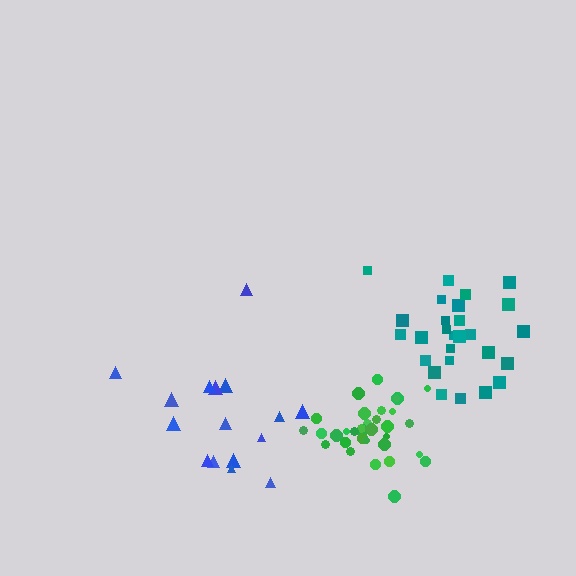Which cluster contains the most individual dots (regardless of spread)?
Green (33).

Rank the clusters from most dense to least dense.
green, teal, blue.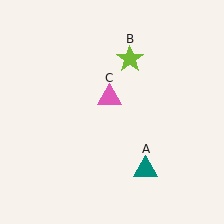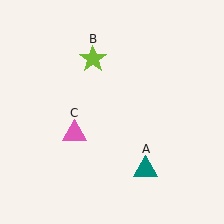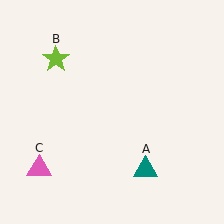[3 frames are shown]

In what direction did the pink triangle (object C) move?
The pink triangle (object C) moved down and to the left.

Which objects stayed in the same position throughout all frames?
Teal triangle (object A) remained stationary.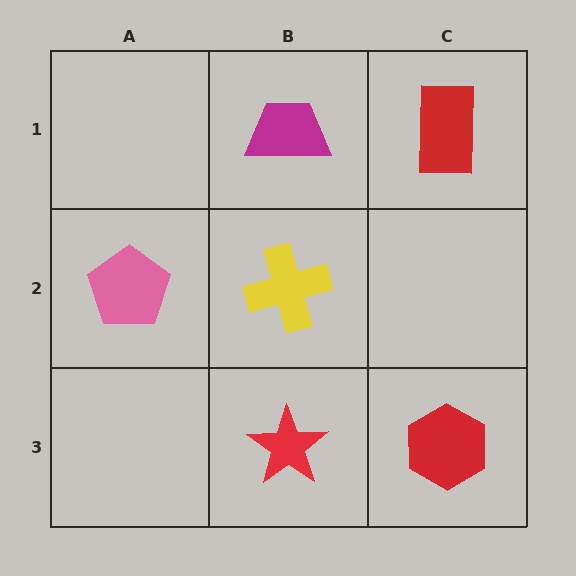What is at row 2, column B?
A yellow cross.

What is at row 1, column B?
A magenta trapezoid.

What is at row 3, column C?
A red hexagon.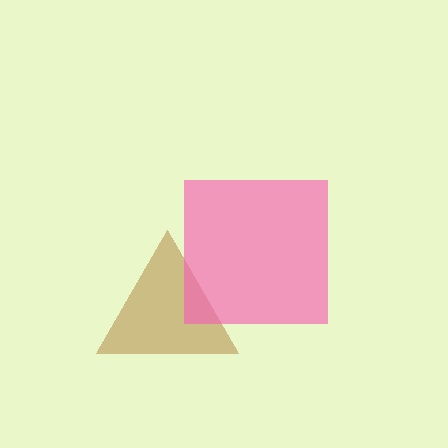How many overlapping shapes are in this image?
There are 2 overlapping shapes in the image.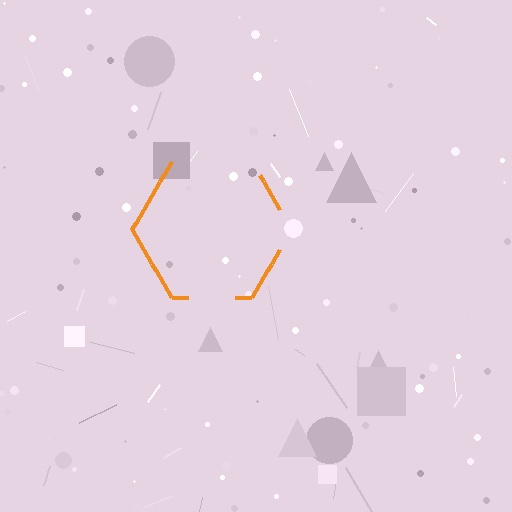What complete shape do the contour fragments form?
The contour fragments form a hexagon.